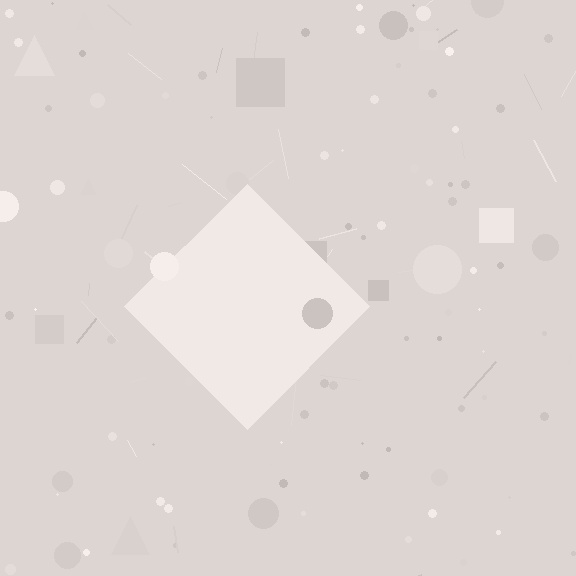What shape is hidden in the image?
A diamond is hidden in the image.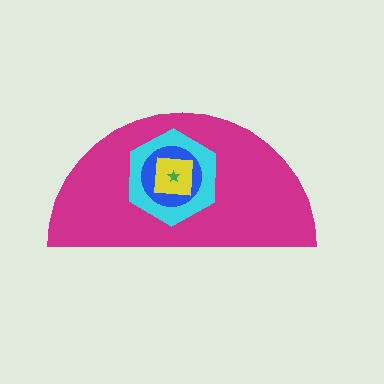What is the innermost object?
The green star.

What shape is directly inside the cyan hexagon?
The blue circle.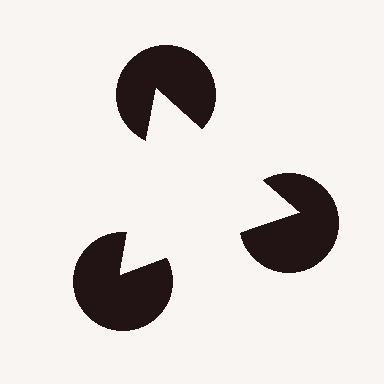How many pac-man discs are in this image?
There are 3 — one at each vertex of the illusory triangle.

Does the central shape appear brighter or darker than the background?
It typically appears slightly brighter than the background, even though no actual brightness change is drawn.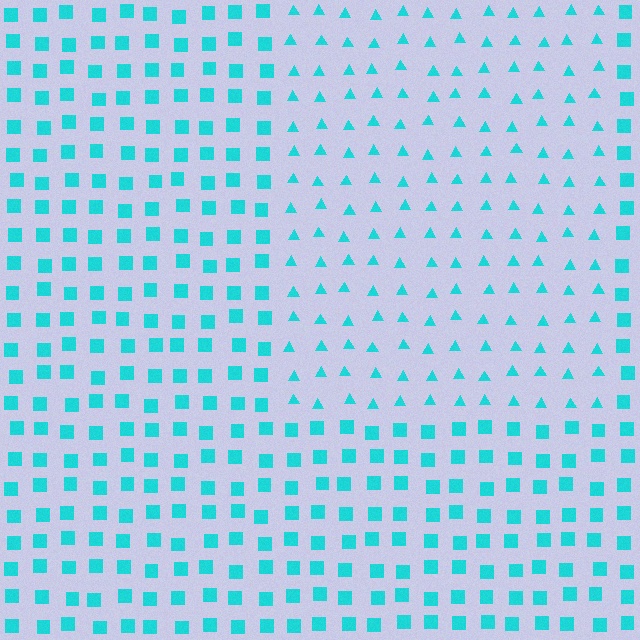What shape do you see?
I see a rectangle.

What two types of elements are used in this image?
The image uses triangles inside the rectangle region and squares outside it.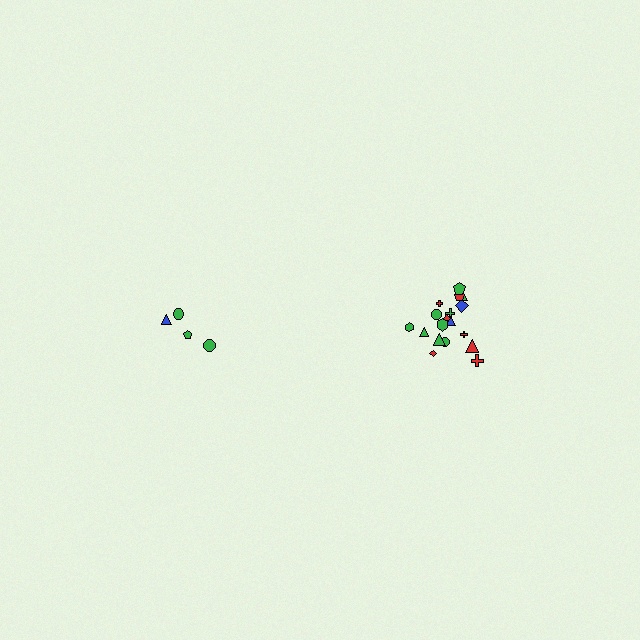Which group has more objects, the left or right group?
The right group.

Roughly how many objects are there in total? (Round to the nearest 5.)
Roughly 20 objects in total.